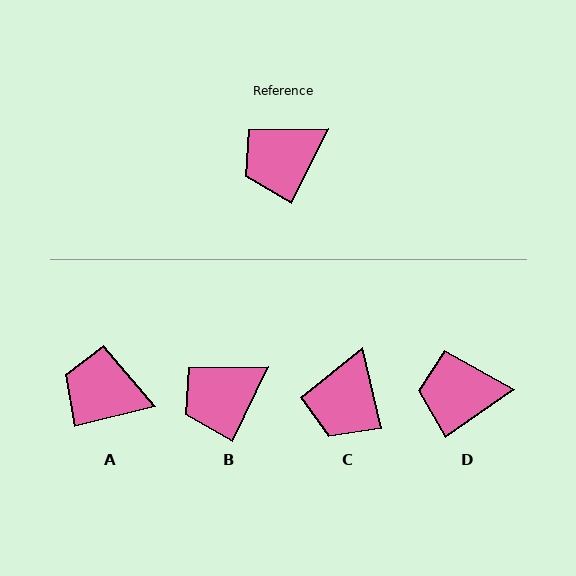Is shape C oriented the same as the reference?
No, it is off by about 39 degrees.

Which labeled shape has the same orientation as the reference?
B.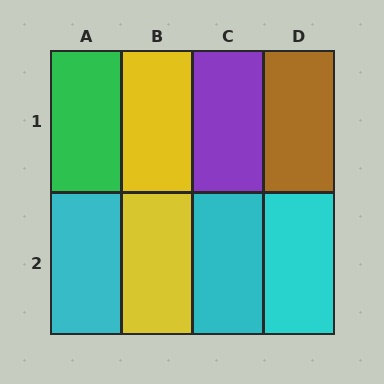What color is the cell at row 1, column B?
Yellow.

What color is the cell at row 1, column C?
Purple.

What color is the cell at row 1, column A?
Green.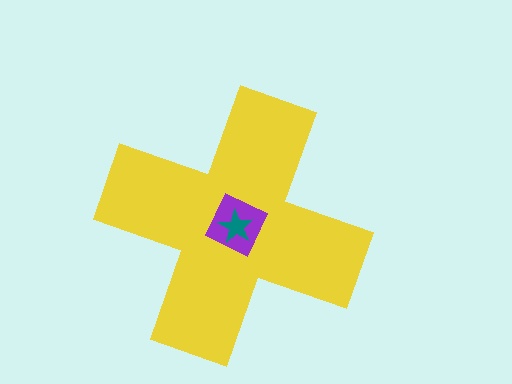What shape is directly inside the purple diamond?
The teal star.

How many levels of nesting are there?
3.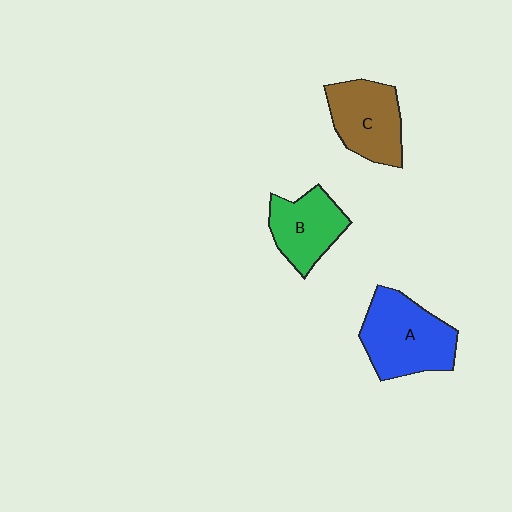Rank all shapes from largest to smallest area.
From largest to smallest: A (blue), C (brown), B (green).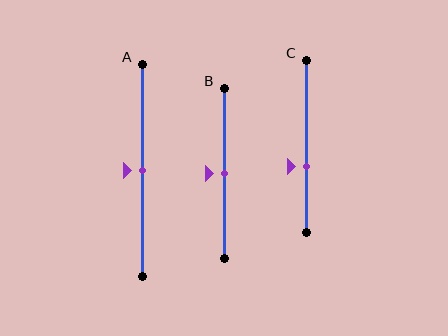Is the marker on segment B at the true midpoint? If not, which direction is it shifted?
Yes, the marker on segment B is at the true midpoint.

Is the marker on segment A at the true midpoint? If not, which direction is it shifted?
Yes, the marker on segment A is at the true midpoint.